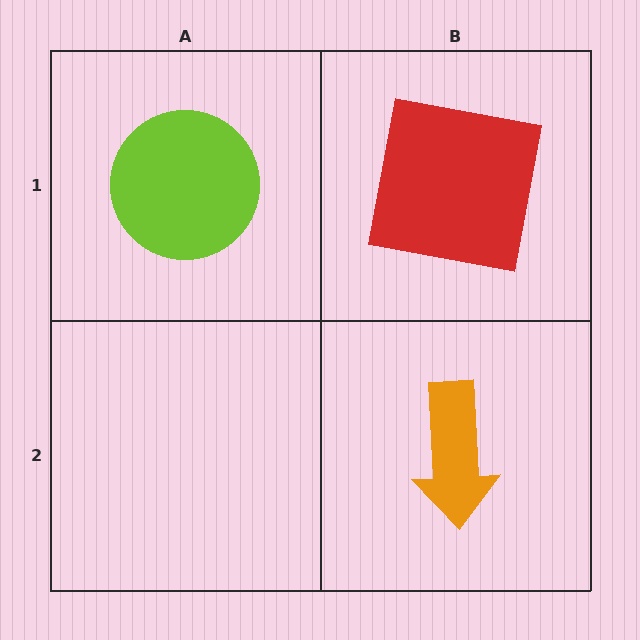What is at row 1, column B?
A red square.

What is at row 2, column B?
An orange arrow.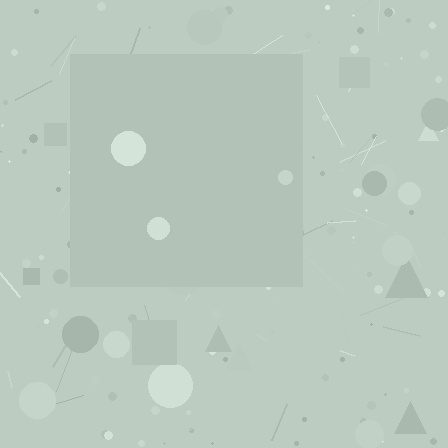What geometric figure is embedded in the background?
A square is embedded in the background.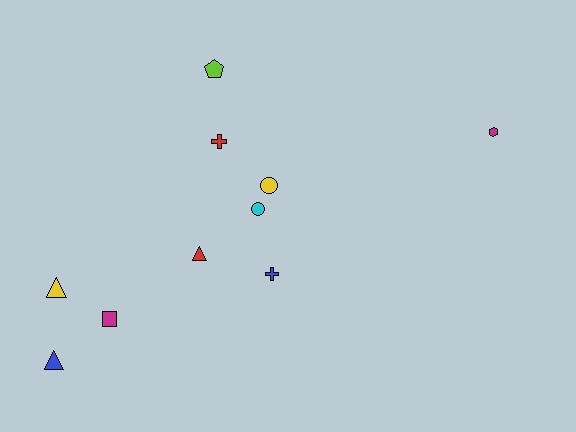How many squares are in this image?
There is 1 square.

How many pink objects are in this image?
There are no pink objects.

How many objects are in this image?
There are 10 objects.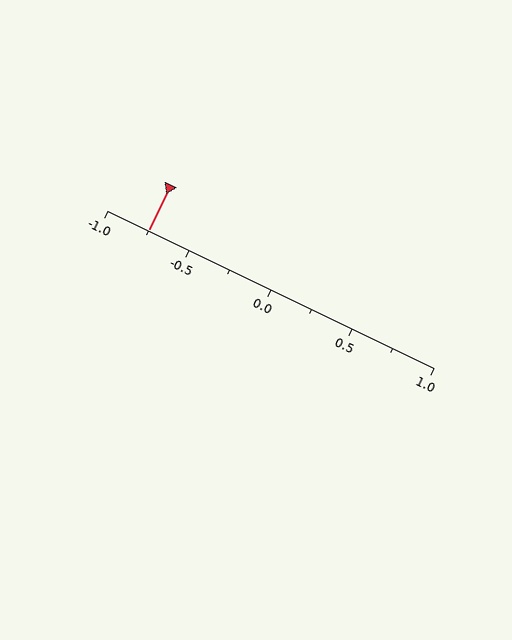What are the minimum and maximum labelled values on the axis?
The axis runs from -1.0 to 1.0.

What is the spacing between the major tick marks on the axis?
The major ticks are spaced 0.5 apart.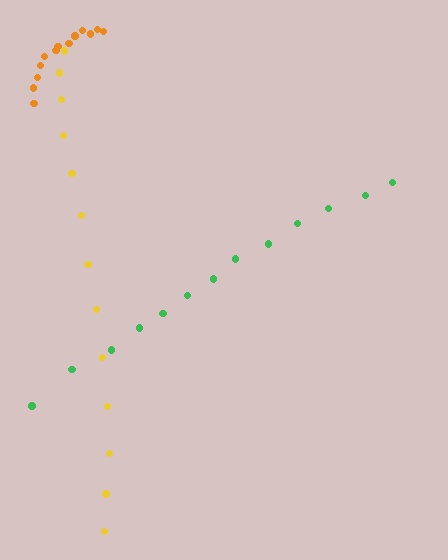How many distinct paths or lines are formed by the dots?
There are 3 distinct paths.